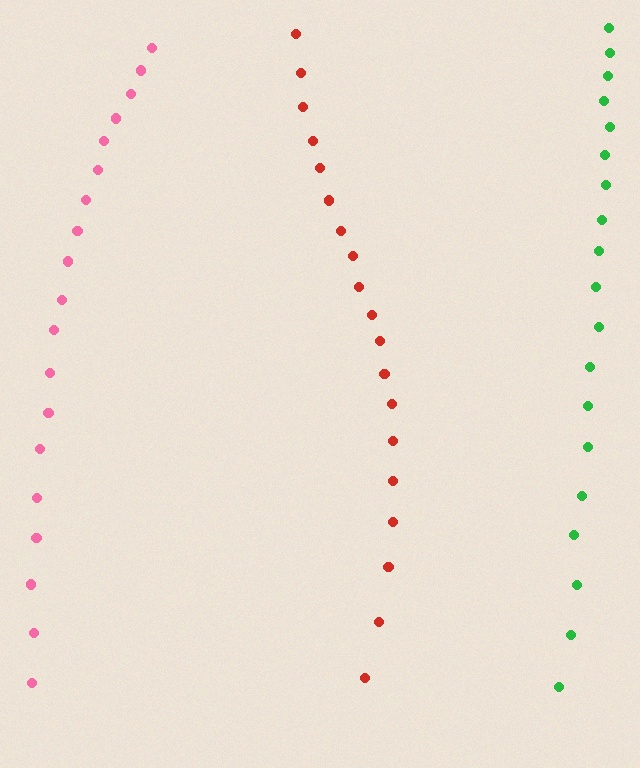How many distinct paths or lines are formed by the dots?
There are 3 distinct paths.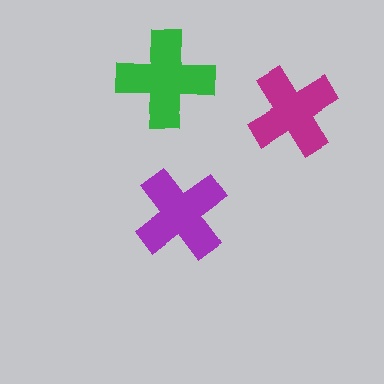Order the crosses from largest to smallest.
the green one, the purple one, the magenta one.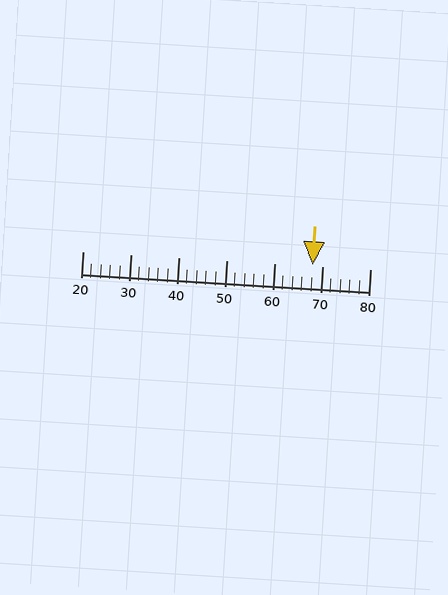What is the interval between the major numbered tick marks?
The major tick marks are spaced 10 units apart.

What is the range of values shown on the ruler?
The ruler shows values from 20 to 80.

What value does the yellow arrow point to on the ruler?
The yellow arrow points to approximately 68.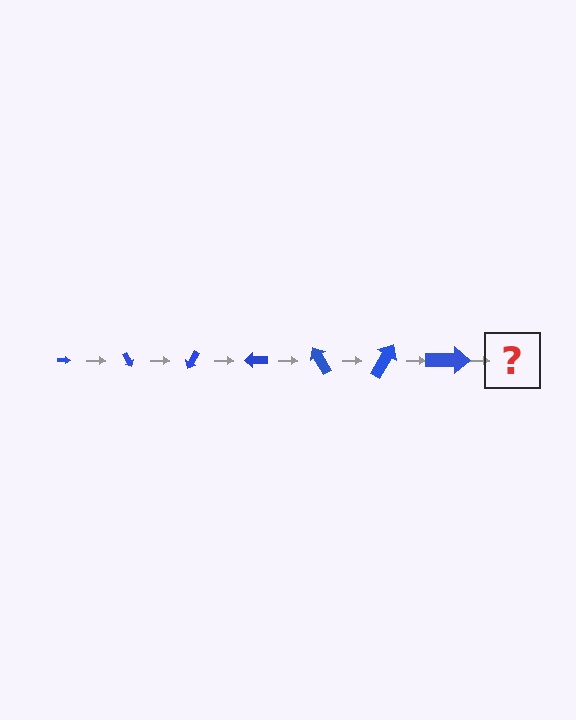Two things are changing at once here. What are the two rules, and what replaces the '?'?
The two rules are that the arrow grows larger each step and it rotates 60 degrees each step. The '?' should be an arrow, larger than the previous one and rotated 420 degrees from the start.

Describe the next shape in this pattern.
It should be an arrow, larger than the previous one and rotated 420 degrees from the start.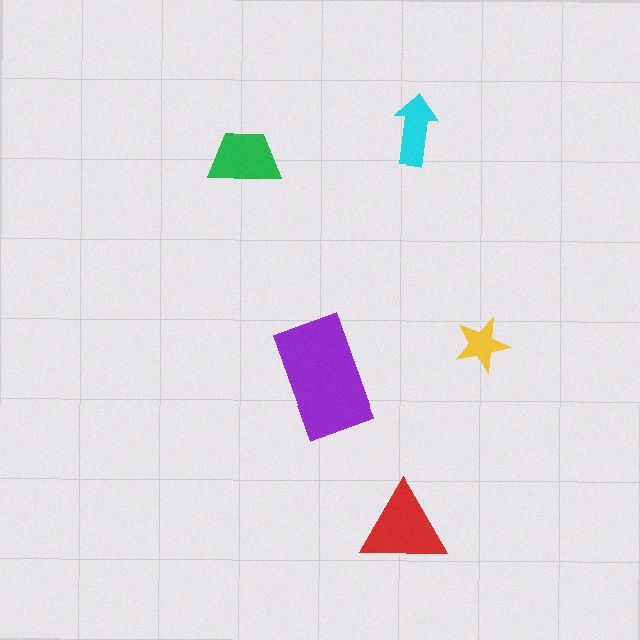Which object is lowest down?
The red triangle is bottommost.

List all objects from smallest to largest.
The yellow star, the cyan arrow, the green trapezoid, the red triangle, the purple rectangle.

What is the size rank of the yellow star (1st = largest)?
5th.